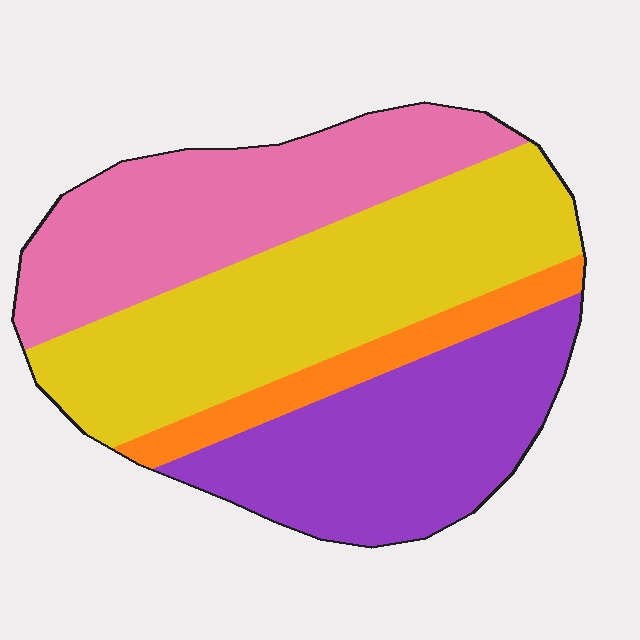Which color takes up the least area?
Orange, at roughly 10%.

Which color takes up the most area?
Yellow, at roughly 35%.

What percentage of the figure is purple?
Purple covers 27% of the figure.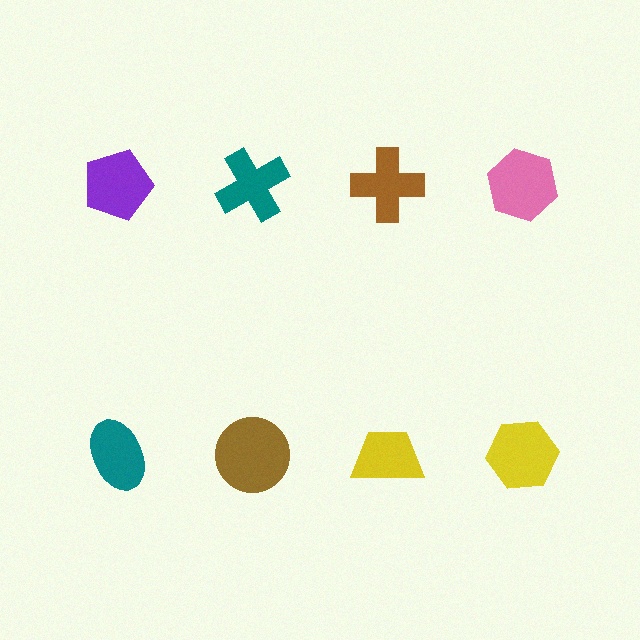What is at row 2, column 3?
A yellow trapezoid.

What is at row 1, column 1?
A purple pentagon.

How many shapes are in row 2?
4 shapes.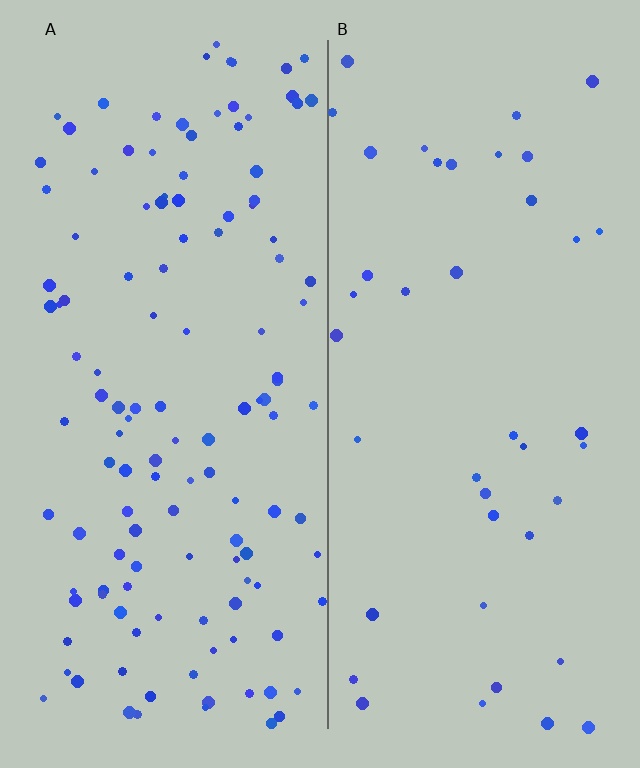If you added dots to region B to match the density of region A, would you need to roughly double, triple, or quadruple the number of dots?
Approximately triple.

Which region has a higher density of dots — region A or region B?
A (the left).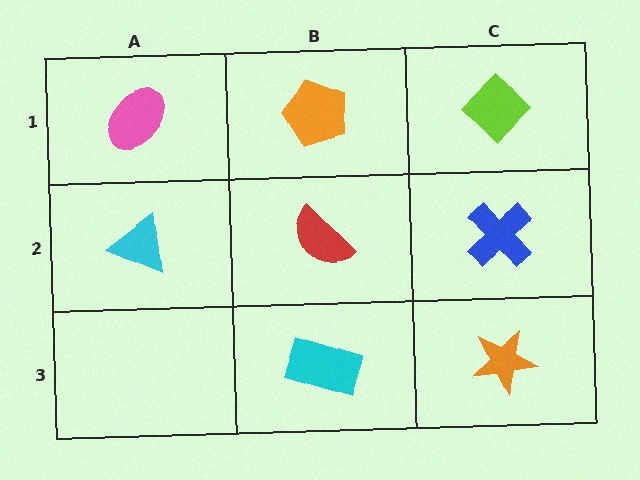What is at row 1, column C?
A lime diamond.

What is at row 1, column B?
An orange pentagon.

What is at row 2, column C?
A blue cross.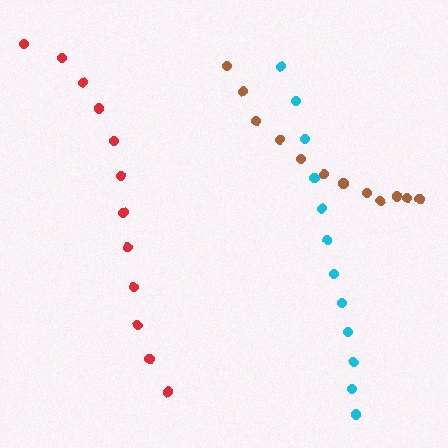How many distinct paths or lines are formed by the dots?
There are 3 distinct paths.